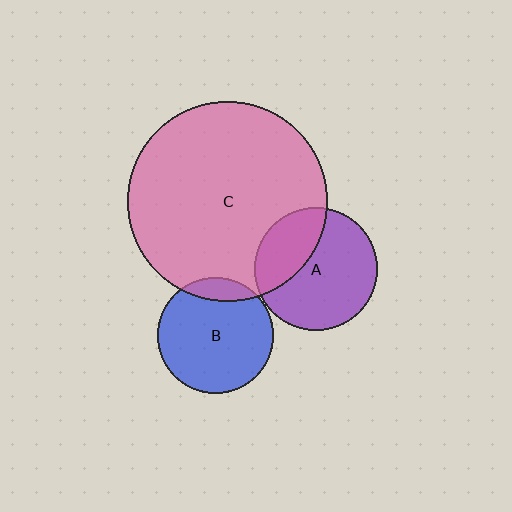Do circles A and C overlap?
Yes.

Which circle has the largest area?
Circle C (pink).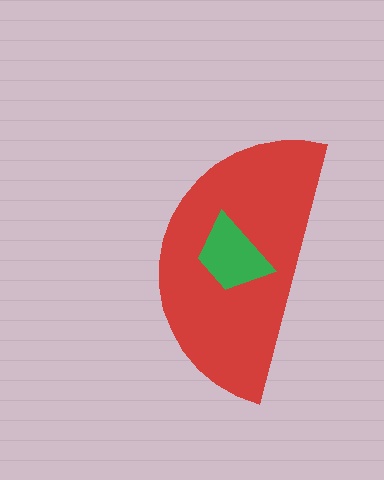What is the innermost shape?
The green trapezoid.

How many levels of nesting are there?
2.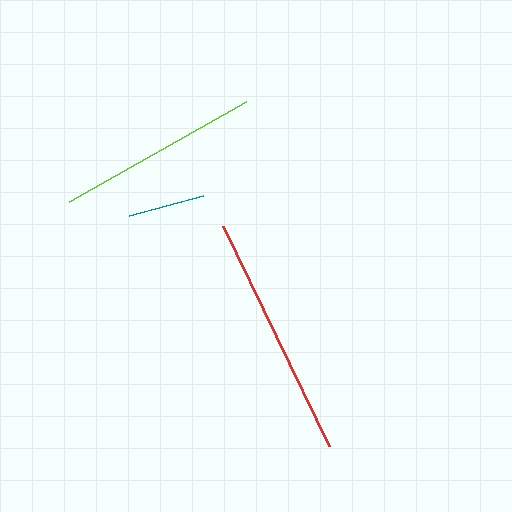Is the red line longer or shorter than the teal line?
The red line is longer than the teal line.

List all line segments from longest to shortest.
From longest to shortest: red, lime, teal.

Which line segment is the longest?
The red line is the longest at approximately 245 pixels.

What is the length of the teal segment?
The teal segment is approximately 77 pixels long.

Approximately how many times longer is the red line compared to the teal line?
The red line is approximately 3.2 times the length of the teal line.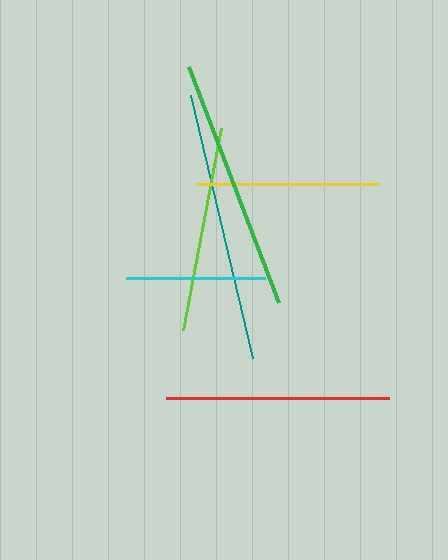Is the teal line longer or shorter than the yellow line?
The teal line is longer than the yellow line.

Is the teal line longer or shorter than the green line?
The teal line is longer than the green line.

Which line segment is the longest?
The teal line is the longest at approximately 270 pixels.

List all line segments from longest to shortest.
From longest to shortest: teal, green, red, lime, yellow, cyan.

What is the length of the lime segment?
The lime segment is approximately 205 pixels long.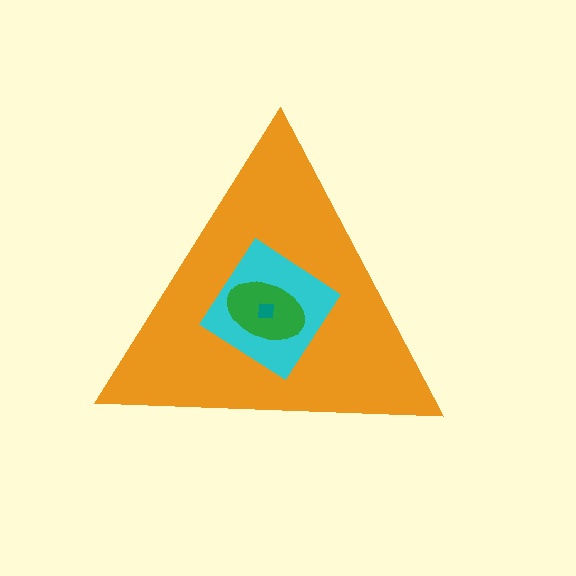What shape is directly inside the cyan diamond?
The green ellipse.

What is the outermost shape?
The orange triangle.